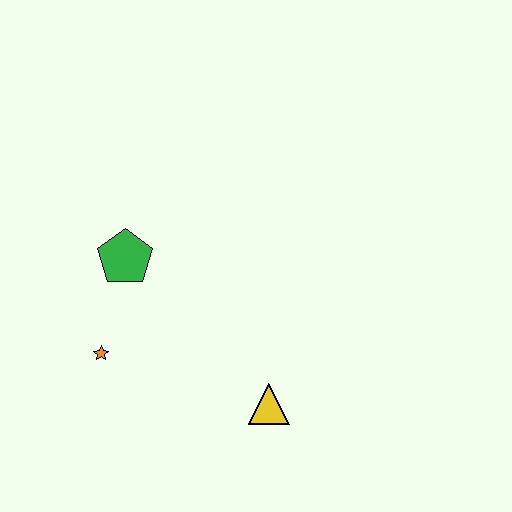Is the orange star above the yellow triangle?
Yes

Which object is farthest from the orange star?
The yellow triangle is farthest from the orange star.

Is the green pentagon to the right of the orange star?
Yes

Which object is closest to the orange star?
The green pentagon is closest to the orange star.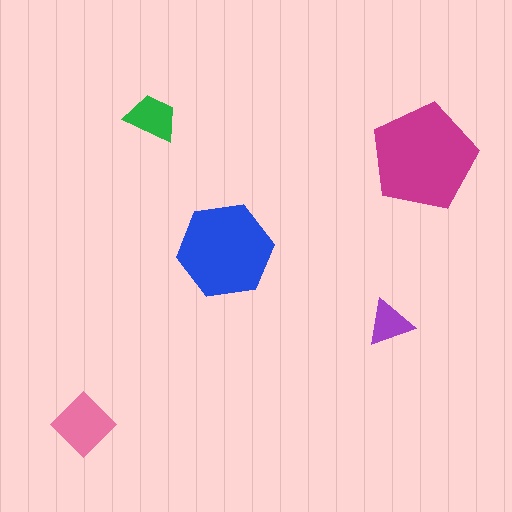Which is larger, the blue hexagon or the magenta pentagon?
The magenta pentagon.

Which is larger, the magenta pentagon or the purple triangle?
The magenta pentagon.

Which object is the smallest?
The purple triangle.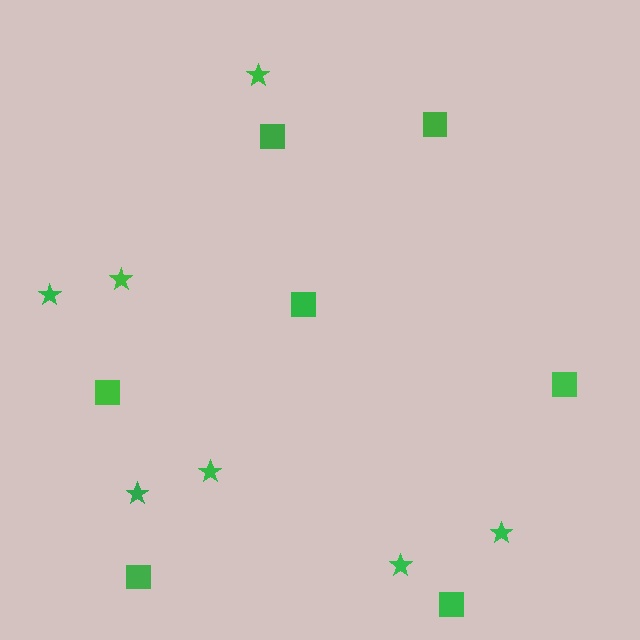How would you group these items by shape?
There are 2 groups: one group of stars (7) and one group of squares (7).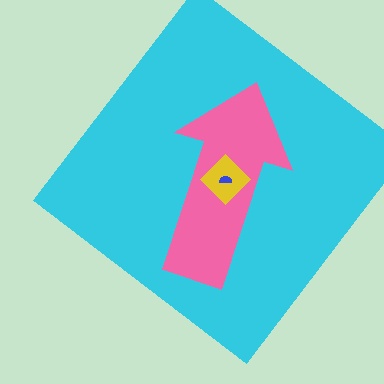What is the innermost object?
The blue semicircle.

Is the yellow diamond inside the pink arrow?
Yes.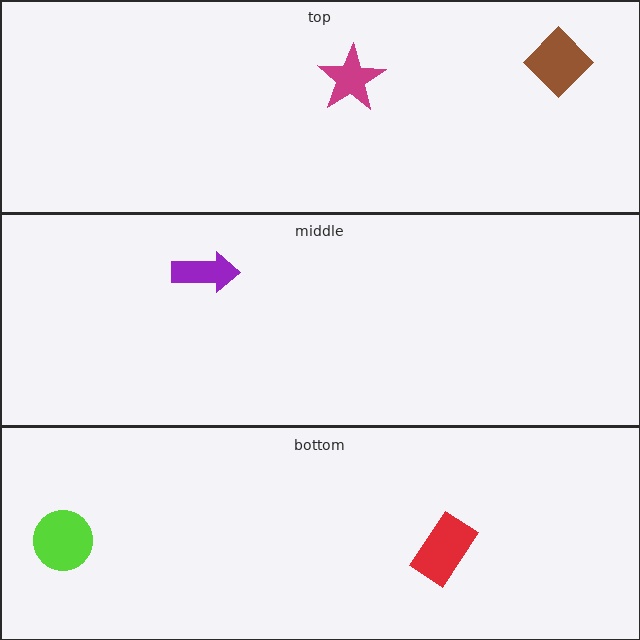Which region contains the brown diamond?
The top region.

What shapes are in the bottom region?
The lime circle, the red rectangle.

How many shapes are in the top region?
2.